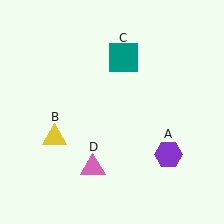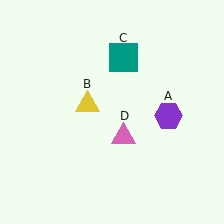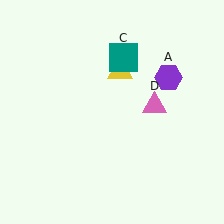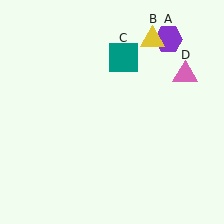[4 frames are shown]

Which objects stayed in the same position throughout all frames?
Teal square (object C) remained stationary.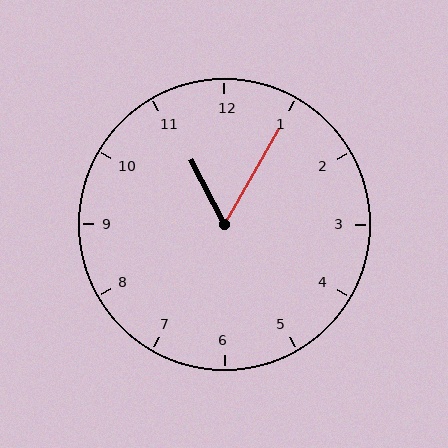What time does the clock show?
11:05.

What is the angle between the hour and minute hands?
Approximately 58 degrees.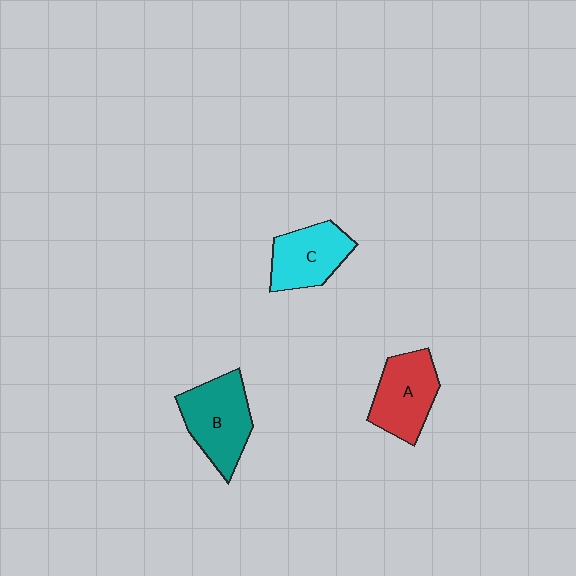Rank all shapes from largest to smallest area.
From largest to smallest: B (teal), A (red), C (cyan).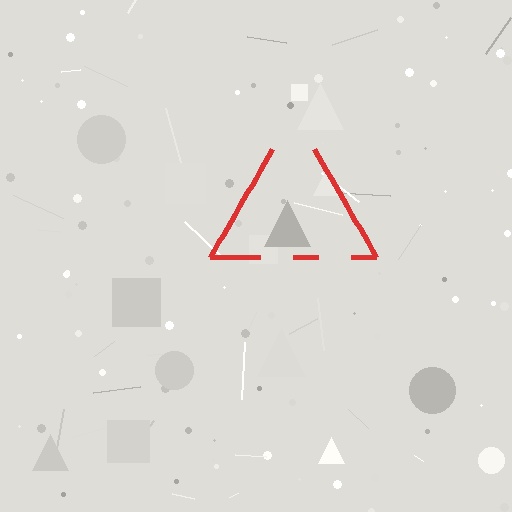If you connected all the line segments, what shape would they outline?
They would outline a triangle.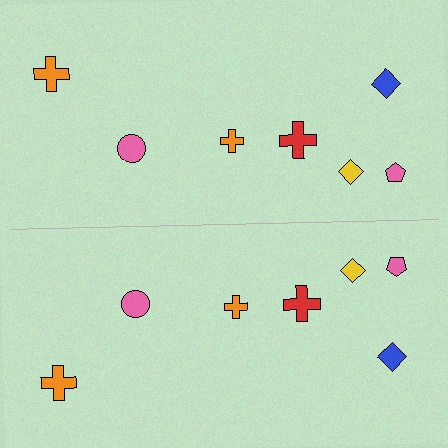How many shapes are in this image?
There are 14 shapes in this image.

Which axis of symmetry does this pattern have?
The pattern has a horizontal axis of symmetry running through the center of the image.